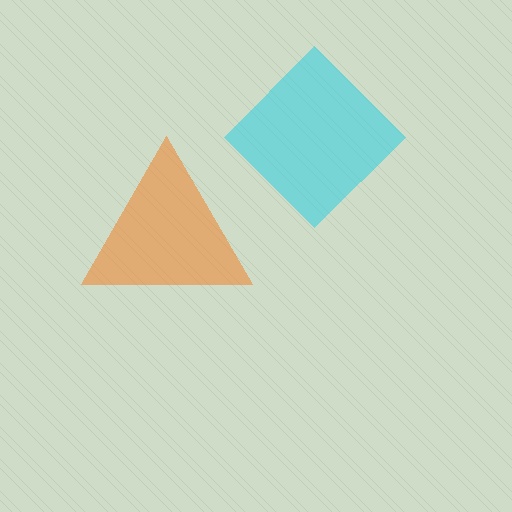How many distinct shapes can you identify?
There are 2 distinct shapes: a cyan diamond, an orange triangle.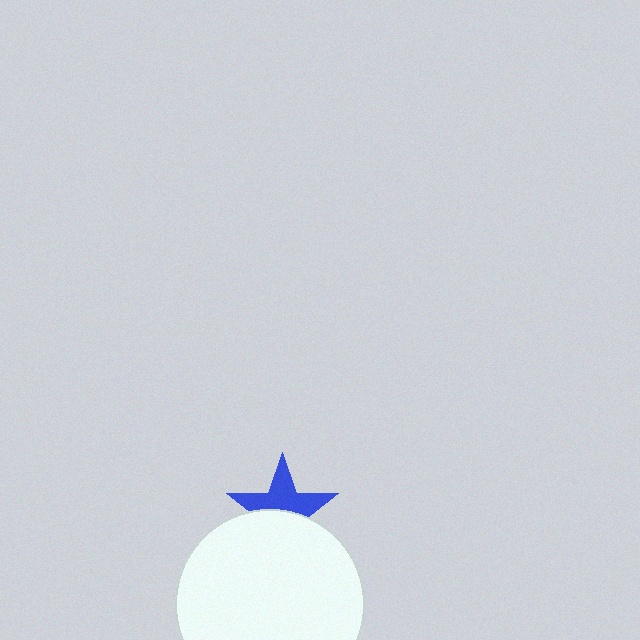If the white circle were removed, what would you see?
You would see the complete blue star.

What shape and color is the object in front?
The object in front is a white circle.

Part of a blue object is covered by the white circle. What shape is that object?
It is a star.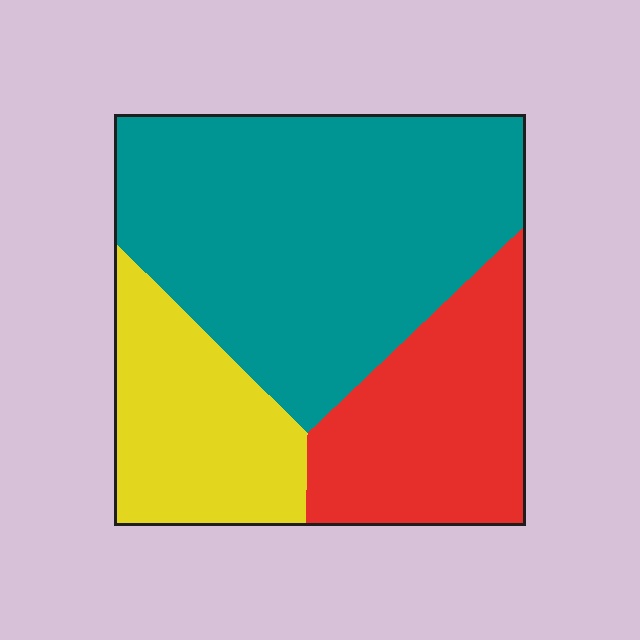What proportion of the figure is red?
Red covers 25% of the figure.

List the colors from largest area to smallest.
From largest to smallest: teal, red, yellow.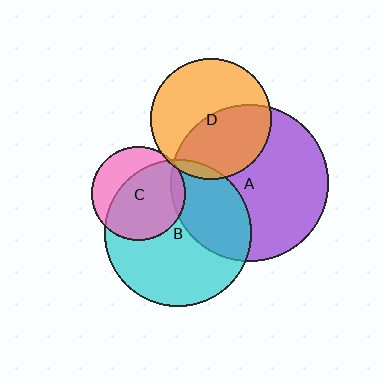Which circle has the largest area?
Circle A (purple).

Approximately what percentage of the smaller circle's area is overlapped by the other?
Approximately 5%.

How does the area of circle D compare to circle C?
Approximately 1.7 times.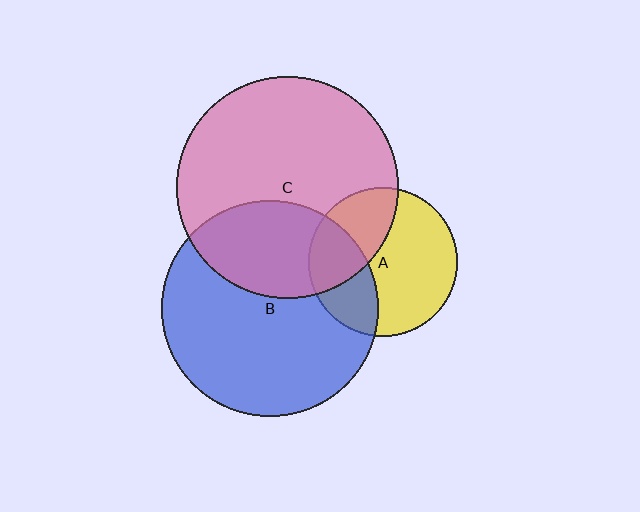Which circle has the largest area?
Circle C (pink).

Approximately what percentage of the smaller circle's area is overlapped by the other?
Approximately 35%.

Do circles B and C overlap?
Yes.